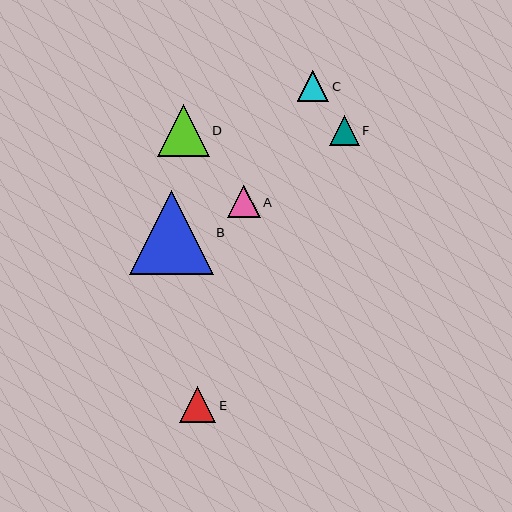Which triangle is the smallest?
Triangle F is the smallest with a size of approximately 30 pixels.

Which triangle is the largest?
Triangle B is the largest with a size of approximately 84 pixels.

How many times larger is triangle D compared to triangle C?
Triangle D is approximately 1.7 times the size of triangle C.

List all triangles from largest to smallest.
From largest to smallest: B, D, E, A, C, F.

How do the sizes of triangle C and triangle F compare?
Triangle C and triangle F are approximately the same size.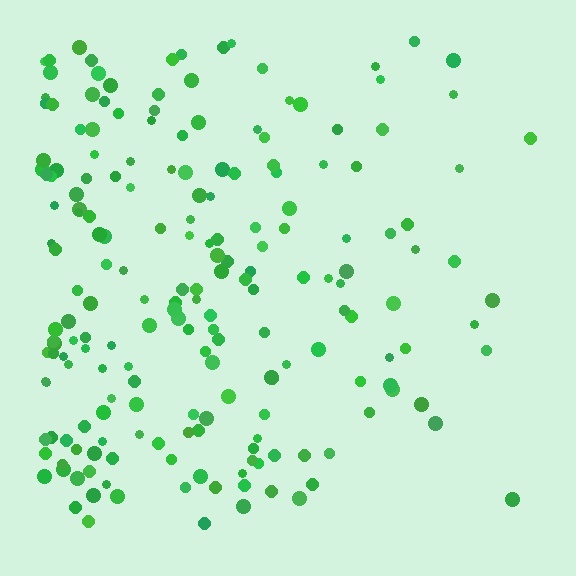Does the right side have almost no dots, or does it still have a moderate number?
Still a moderate number, just noticeably fewer than the left.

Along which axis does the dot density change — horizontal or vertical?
Horizontal.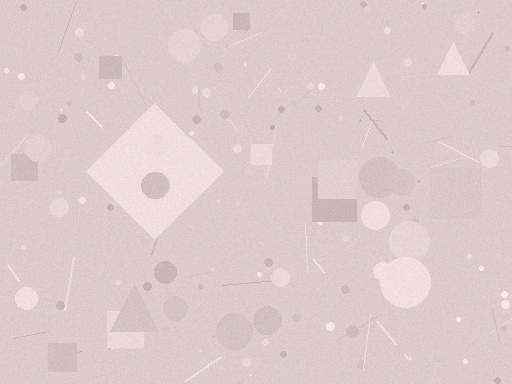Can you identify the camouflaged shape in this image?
The camouflaged shape is a diamond.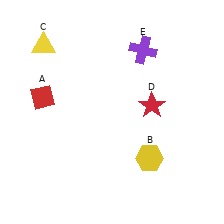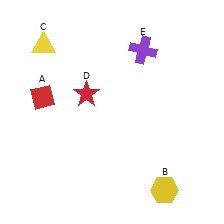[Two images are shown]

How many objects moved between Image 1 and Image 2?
2 objects moved between the two images.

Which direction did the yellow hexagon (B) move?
The yellow hexagon (B) moved down.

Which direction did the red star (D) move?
The red star (D) moved left.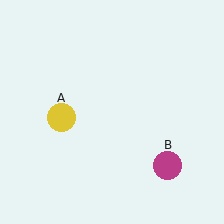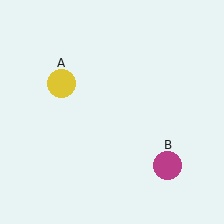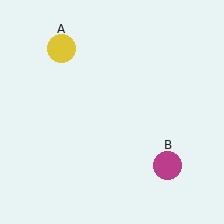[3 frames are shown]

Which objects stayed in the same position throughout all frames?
Magenta circle (object B) remained stationary.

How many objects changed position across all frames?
1 object changed position: yellow circle (object A).